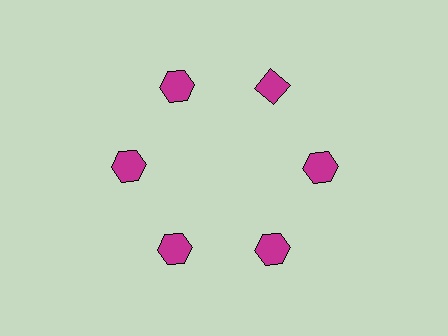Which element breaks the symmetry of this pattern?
The magenta diamond at roughly the 1 o'clock position breaks the symmetry. All other shapes are magenta hexagons.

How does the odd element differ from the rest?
It has a different shape: diamond instead of hexagon.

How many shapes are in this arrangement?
There are 6 shapes arranged in a ring pattern.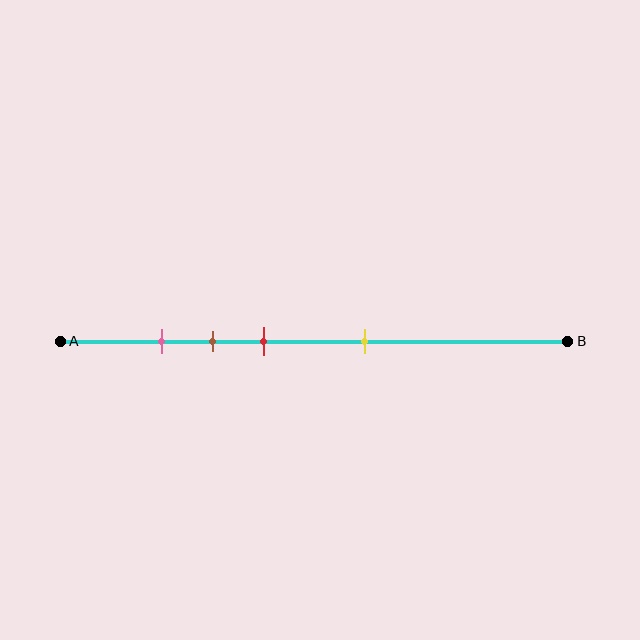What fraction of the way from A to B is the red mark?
The red mark is approximately 40% (0.4) of the way from A to B.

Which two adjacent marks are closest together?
The pink and brown marks are the closest adjacent pair.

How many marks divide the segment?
There are 4 marks dividing the segment.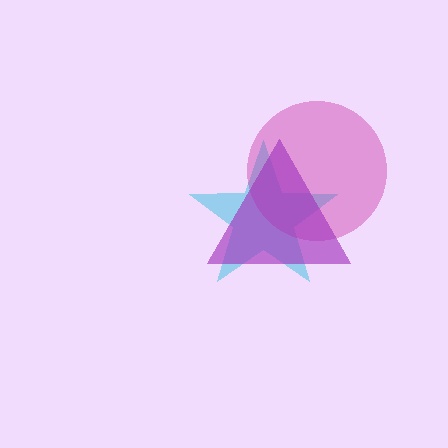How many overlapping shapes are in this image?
There are 3 overlapping shapes in the image.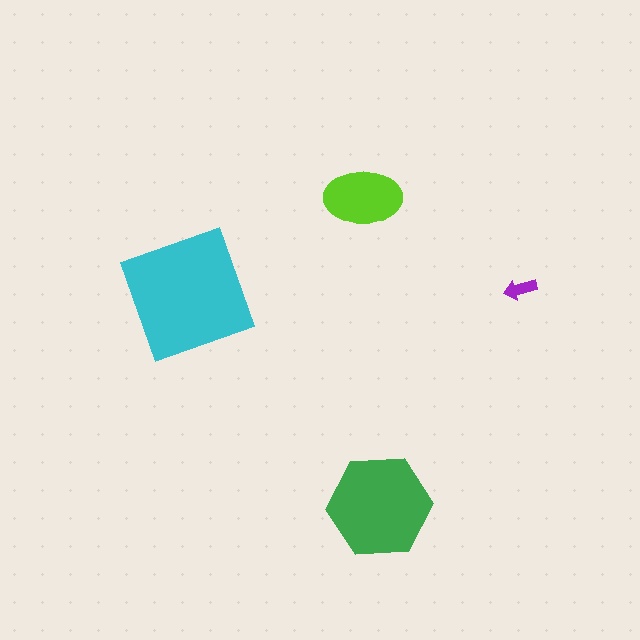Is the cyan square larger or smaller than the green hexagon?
Larger.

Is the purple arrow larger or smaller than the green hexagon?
Smaller.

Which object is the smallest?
The purple arrow.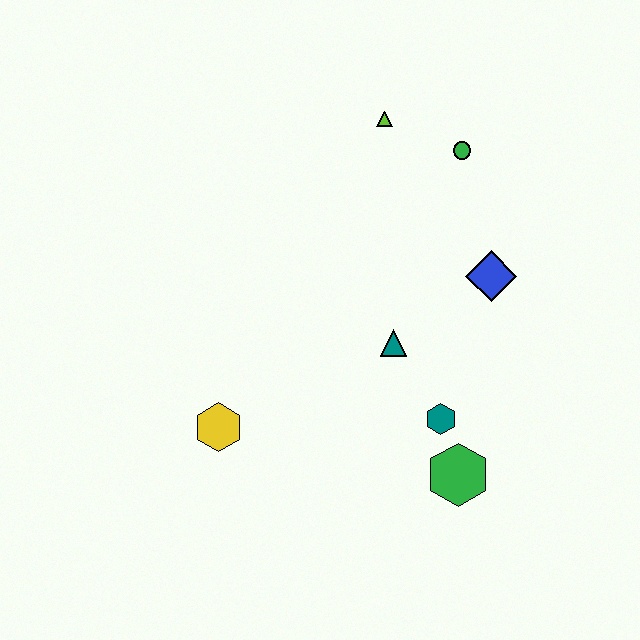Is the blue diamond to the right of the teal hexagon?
Yes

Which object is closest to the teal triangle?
The teal hexagon is closest to the teal triangle.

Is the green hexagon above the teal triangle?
No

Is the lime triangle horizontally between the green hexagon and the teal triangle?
No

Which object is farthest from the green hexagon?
The lime triangle is farthest from the green hexagon.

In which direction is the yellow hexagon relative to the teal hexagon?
The yellow hexagon is to the left of the teal hexagon.